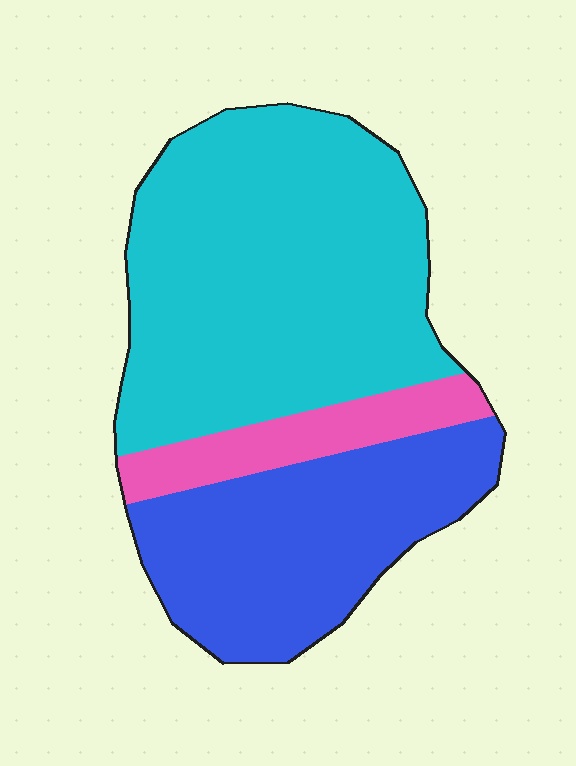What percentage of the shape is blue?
Blue covers 33% of the shape.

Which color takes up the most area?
Cyan, at roughly 55%.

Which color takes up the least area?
Pink, at roughly 10%.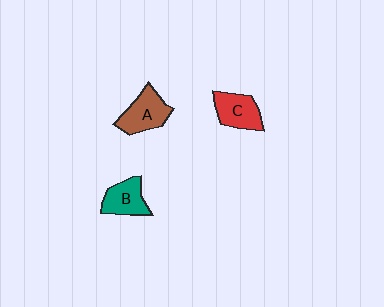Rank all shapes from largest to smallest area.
From largest to smallest: A (brown), C (red), B (teal).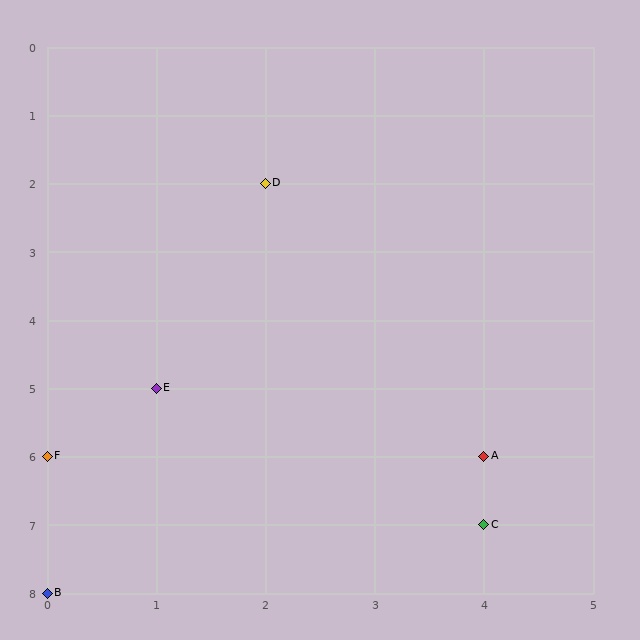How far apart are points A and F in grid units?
Points A and F are 4 columns apart.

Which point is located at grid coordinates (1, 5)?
Point E is at (1, 5).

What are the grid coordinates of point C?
Point C is at grid coordinates (4, 7).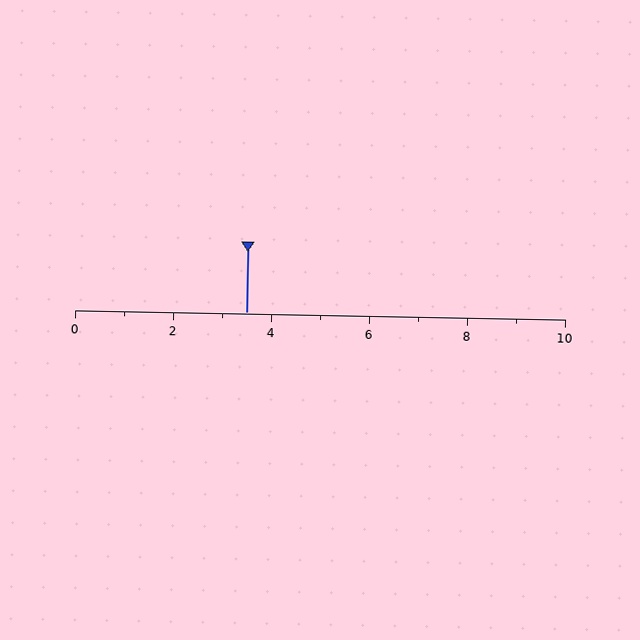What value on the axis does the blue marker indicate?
The marker indicates approximately 3.5.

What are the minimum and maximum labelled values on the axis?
The axis runs from 0 to 10.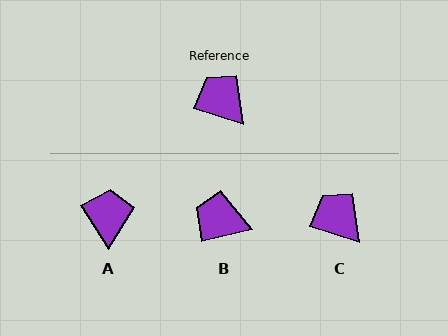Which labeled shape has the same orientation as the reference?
C.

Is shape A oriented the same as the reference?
No, it is off by about 39 degrees.